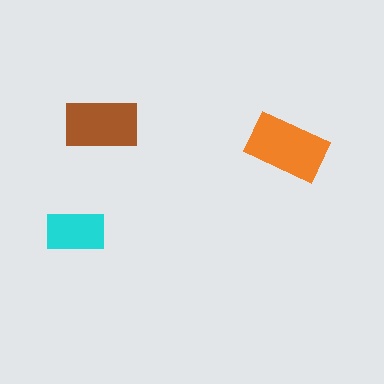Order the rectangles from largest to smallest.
the orange one, the brown one, the cyan one.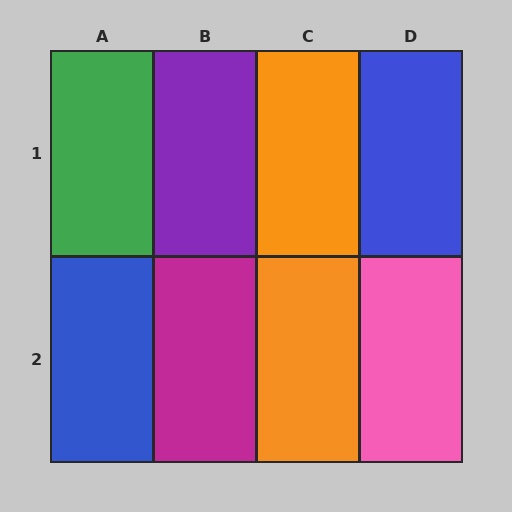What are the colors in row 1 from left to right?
Green, purple, orange, blue.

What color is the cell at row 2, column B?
Magenta.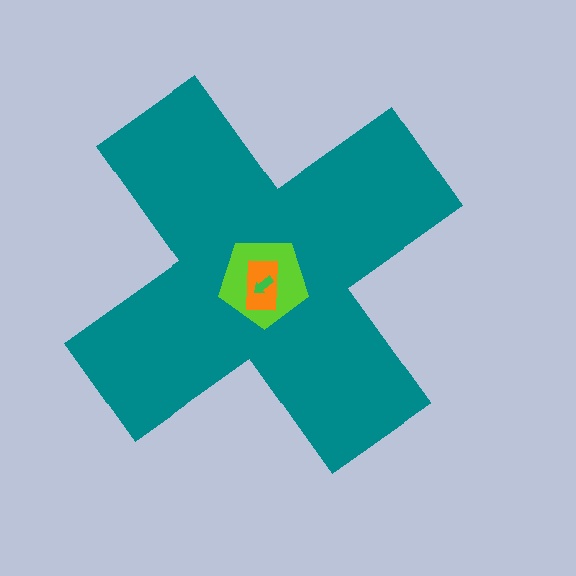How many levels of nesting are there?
4.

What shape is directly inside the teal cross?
The lime pentagon.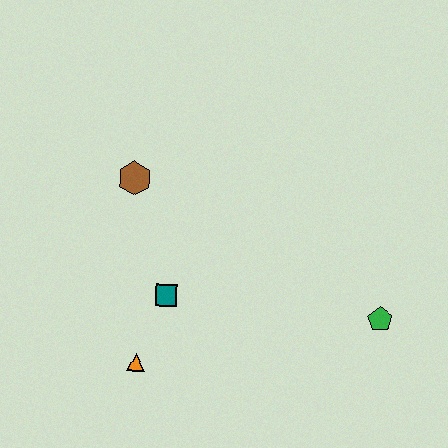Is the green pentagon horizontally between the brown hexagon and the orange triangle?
No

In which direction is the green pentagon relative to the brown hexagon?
The green pentagon is to the right of the brown hexagon.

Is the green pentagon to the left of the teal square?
No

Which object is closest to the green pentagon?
The teal square is closest to the green pentagon.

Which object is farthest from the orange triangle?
The green pentagon is farthest from the orange triangle.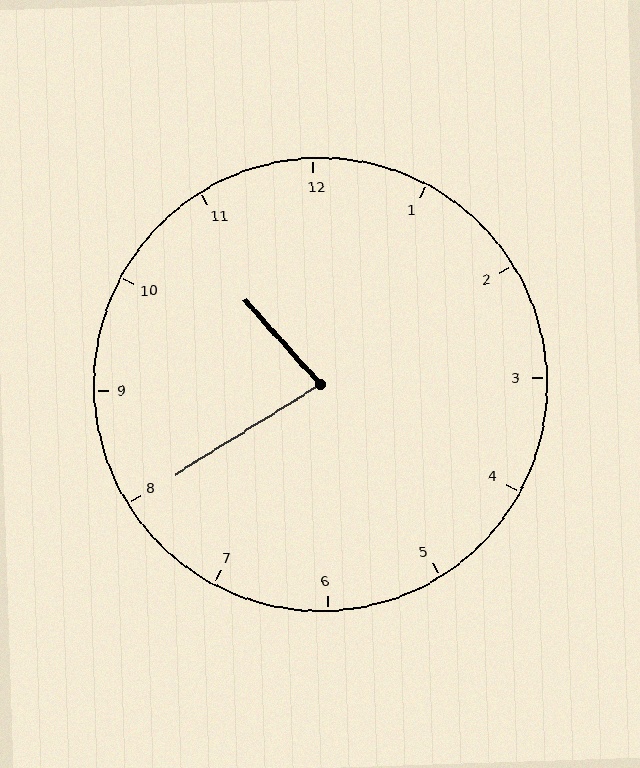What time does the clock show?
10:40.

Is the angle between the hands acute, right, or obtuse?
It is acute.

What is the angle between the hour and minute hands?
Approximately 80 degrees.